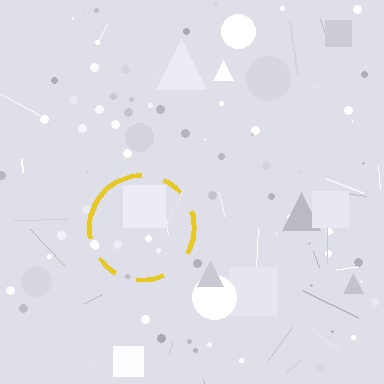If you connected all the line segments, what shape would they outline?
They would outline a circle.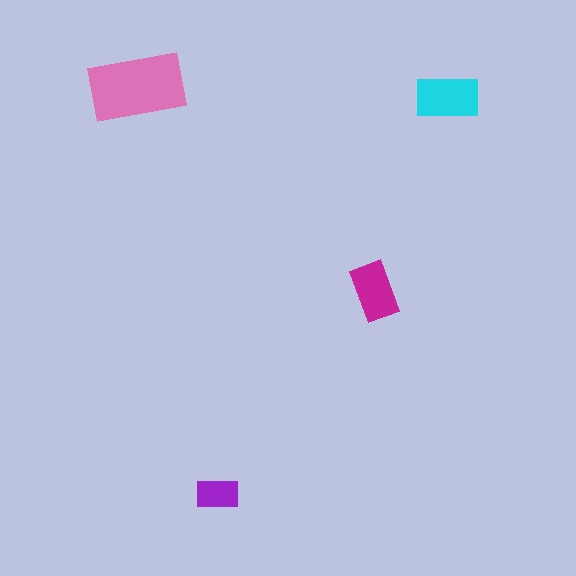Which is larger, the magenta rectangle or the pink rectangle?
The pink one.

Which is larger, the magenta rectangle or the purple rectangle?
The magenta one.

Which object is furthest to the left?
The pink rectangle is leftmost.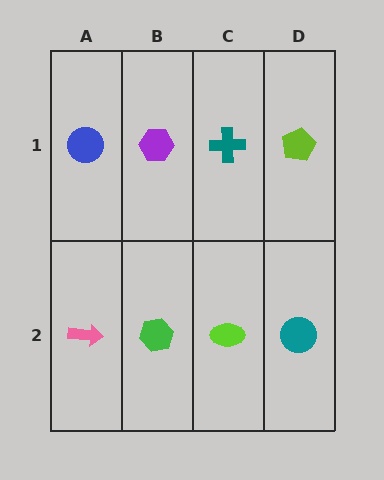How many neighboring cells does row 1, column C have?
3.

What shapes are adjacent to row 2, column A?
A blue circle (row 1, column A), a green hexagon (row 2, column B).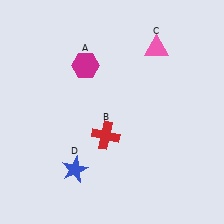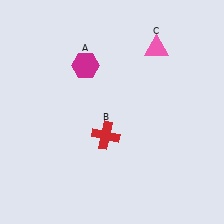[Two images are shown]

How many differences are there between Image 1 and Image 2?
There is 1 difference between the two images.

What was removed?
The blue star (D) was removed in Image 2.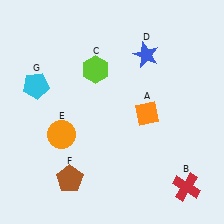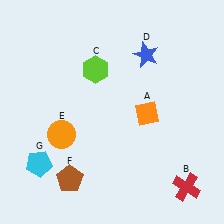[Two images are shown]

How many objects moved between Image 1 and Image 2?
1 object moved between the two images.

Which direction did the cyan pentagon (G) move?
The cyan pentagon (G) moved down.